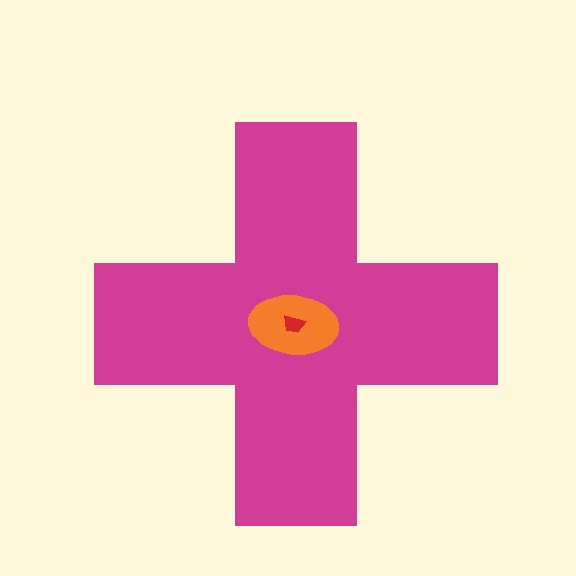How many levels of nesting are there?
3.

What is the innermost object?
The red trapezoid.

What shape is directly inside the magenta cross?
The orange ellipse.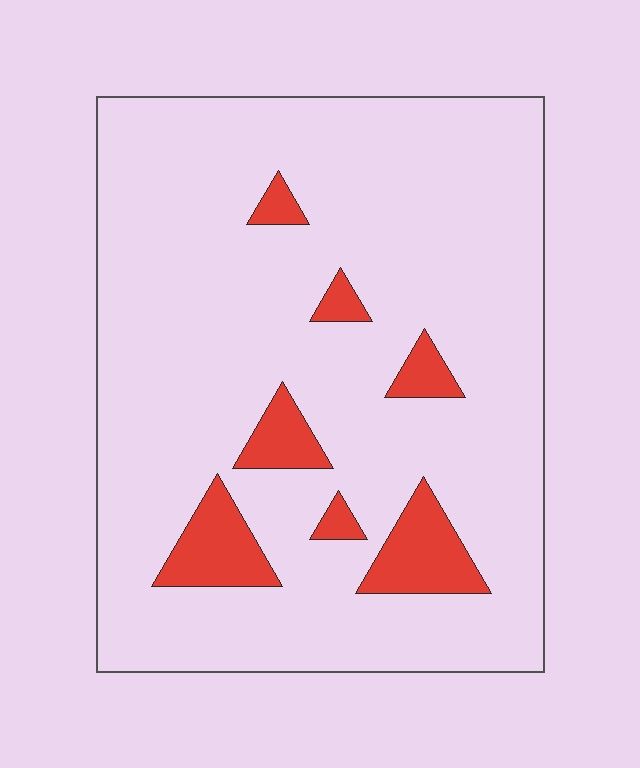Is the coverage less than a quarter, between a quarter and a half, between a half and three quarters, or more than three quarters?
Less than a quarter.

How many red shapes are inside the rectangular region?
7.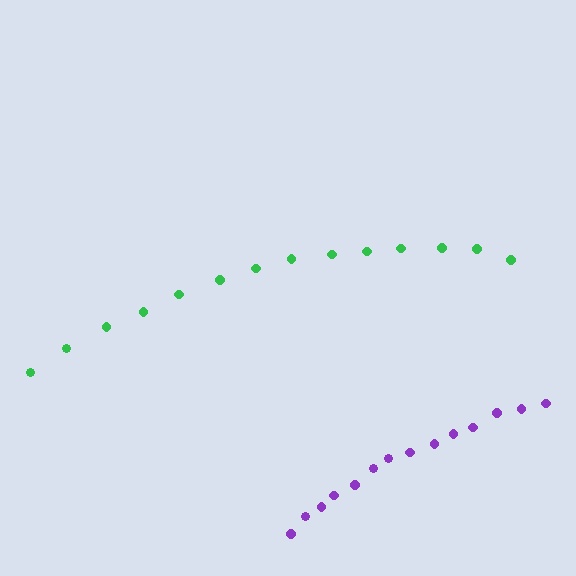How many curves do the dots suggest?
There are 2 distinct paths.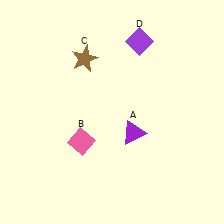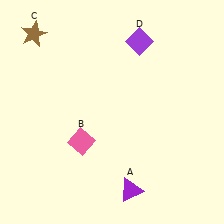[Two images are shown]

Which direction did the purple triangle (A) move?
The purple triangle (A) moved down.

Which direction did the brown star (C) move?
The brown star (C) moved left.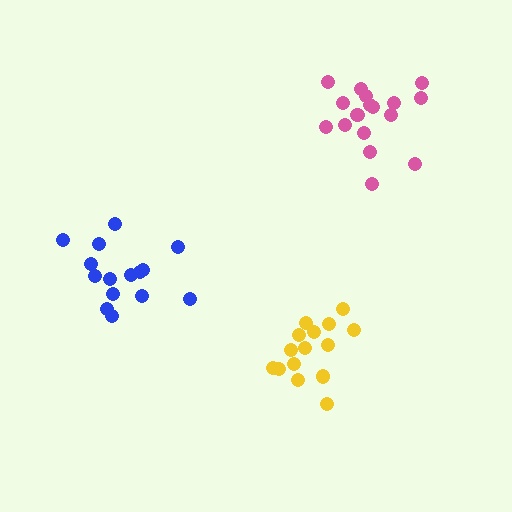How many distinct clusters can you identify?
There are 3 distinct clusters.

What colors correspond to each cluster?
The clusters are colored: blue, pink, yellow.